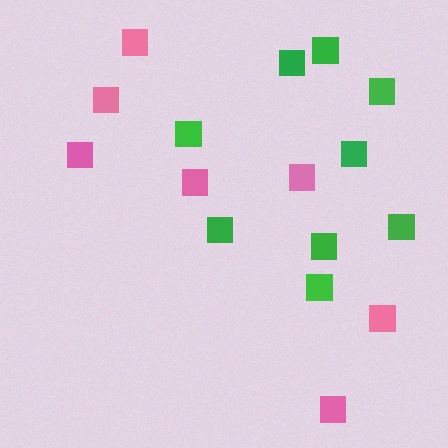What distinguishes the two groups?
There are 2 groups: one group of pink squares (7) and one group of green squares (9).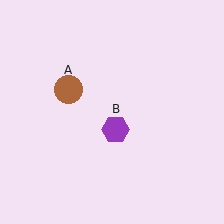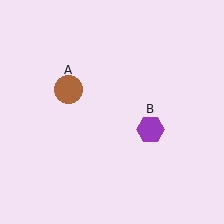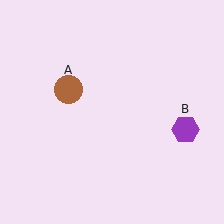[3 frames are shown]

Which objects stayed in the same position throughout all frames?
Brown circle (object A) remained stationary.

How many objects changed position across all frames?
1 object changed position: purple hexagon (object B).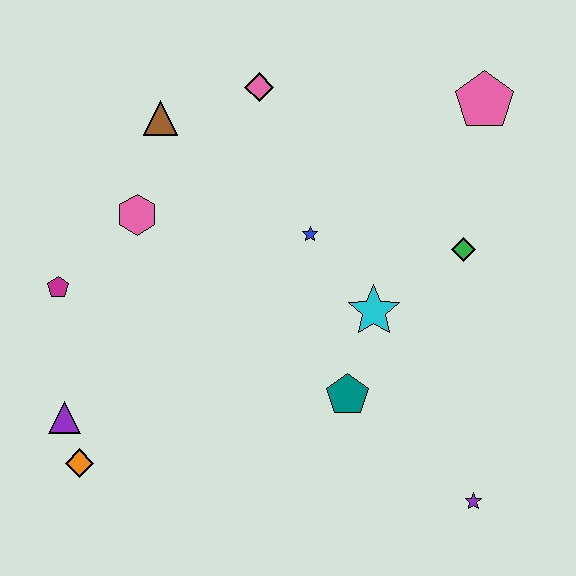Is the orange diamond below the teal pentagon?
Yes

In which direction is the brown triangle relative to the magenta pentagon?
The brown triangle is above the magenta pentagon.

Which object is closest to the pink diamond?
The brown triangle is closest to the pink diamond.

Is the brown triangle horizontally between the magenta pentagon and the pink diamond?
Yes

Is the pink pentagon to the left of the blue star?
No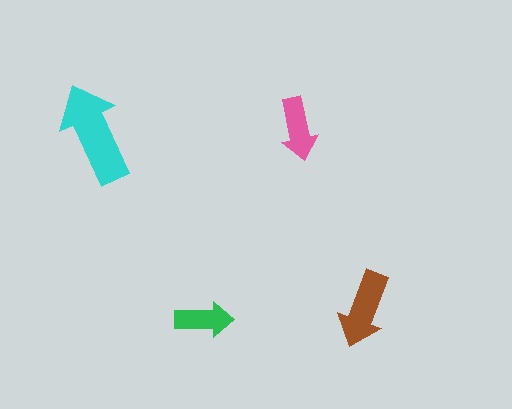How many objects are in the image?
There are 4 objects in the image.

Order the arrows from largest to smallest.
the cyan one, the brown one, the pink one, the green one.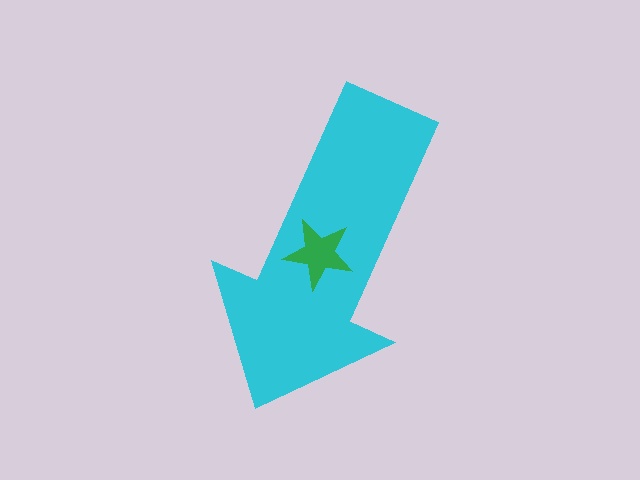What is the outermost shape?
The cyan arrow.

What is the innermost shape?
The green star.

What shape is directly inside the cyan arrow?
The green star.